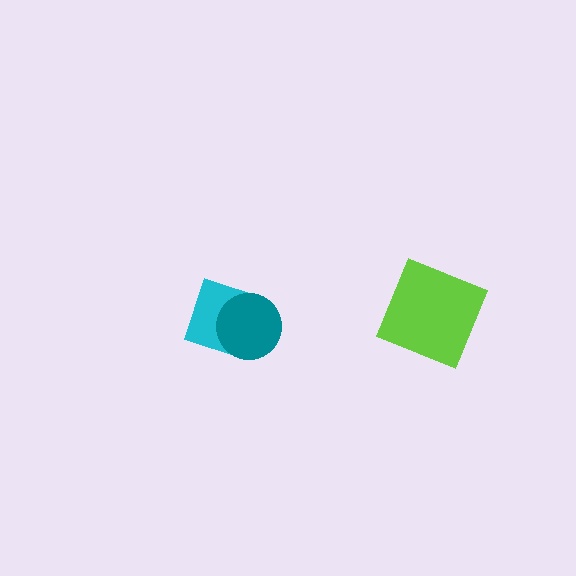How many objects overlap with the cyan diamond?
1 object overlaps with the cyan diamond.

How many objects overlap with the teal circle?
1 object overlaps with the teal circle.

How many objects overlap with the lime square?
0 objects overlap with the lime square.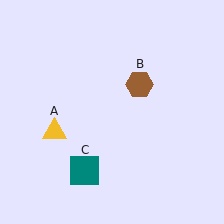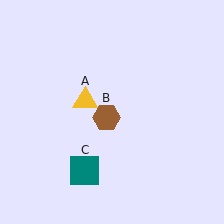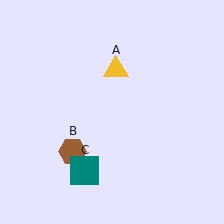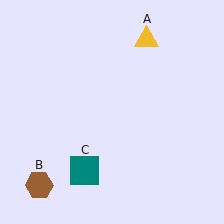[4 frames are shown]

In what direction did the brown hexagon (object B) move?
The brown hexagon (object B) moved down and to the left.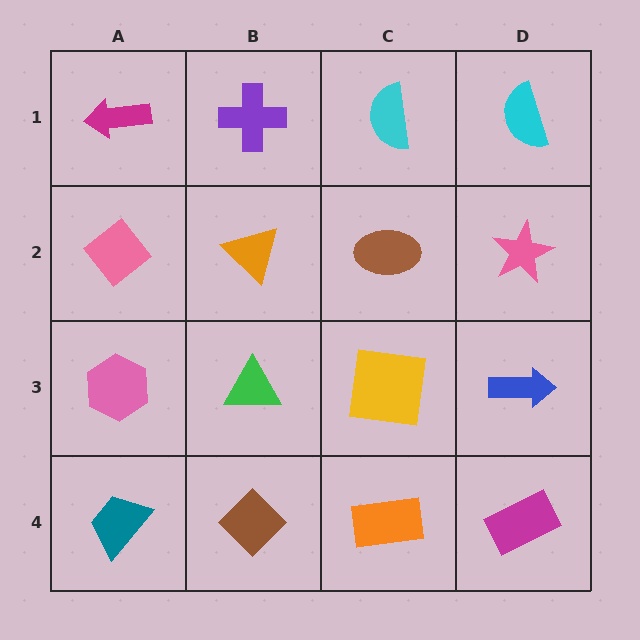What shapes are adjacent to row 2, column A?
A magenta arrow (row 1, column A), a pink hexagon (row 3, column A), an orange triangle (row 2, column B).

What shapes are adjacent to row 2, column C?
A cyan semicircle (row 1, column C), a yellow square (row 3, column C), an orange triangle (row 2, column B), a pink star (row 2, column D).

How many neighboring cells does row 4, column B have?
3.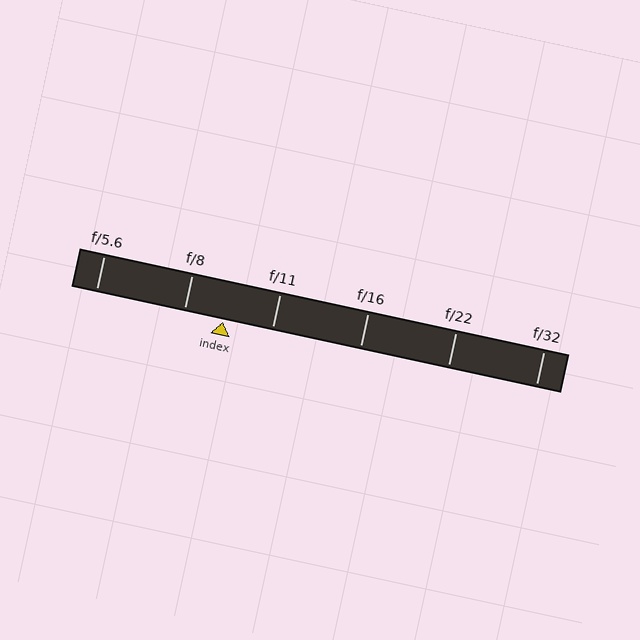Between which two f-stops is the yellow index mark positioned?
The index mark is between f/8 and f/11.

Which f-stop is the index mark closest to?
The index mark is closest to f/8.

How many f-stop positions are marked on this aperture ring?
There are 6 f-stop positions marked.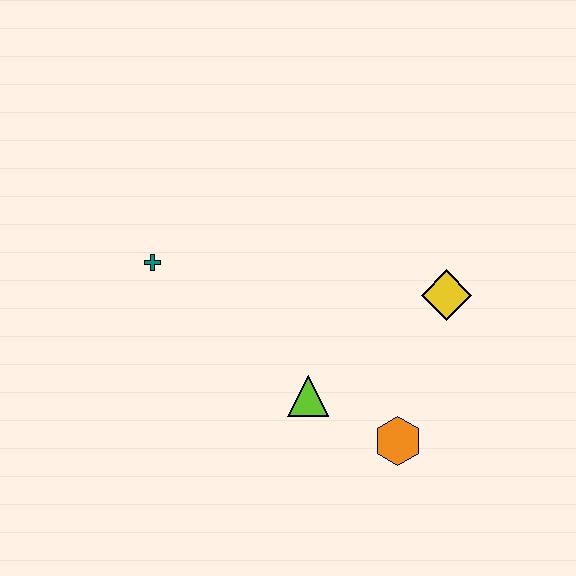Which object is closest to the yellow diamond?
The orange hexagon is closest to the yellow diamond.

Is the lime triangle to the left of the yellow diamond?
Yes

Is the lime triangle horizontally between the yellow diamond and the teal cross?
Yes